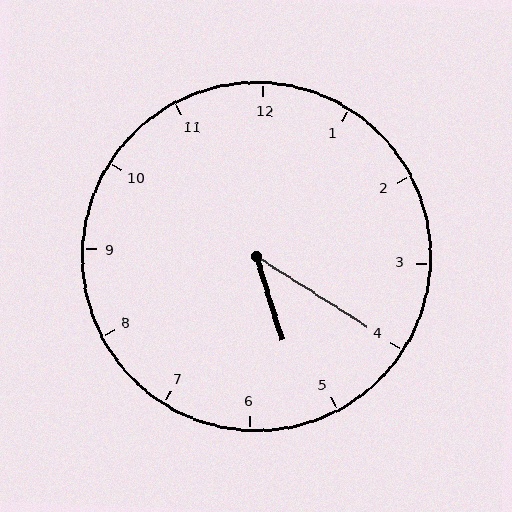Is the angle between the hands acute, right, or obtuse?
It is acute.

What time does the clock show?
5:20.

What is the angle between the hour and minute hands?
Approximately 40 degrees.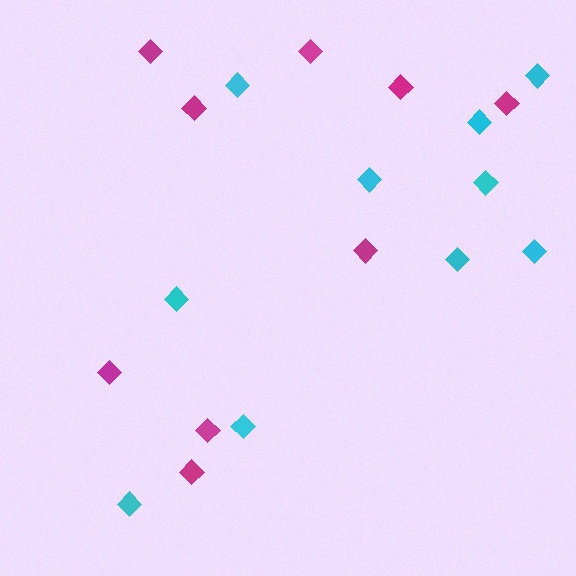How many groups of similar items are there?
There are 2 groups: one group of magenta diamonds (9) and one group of cyan diamonds (10).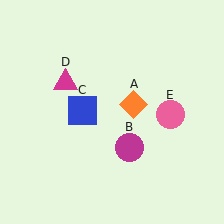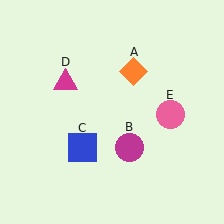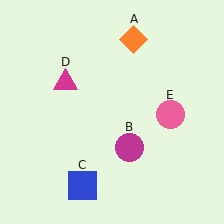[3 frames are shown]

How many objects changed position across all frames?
2 objects changed position: orange diamond (object A), blue square (object C).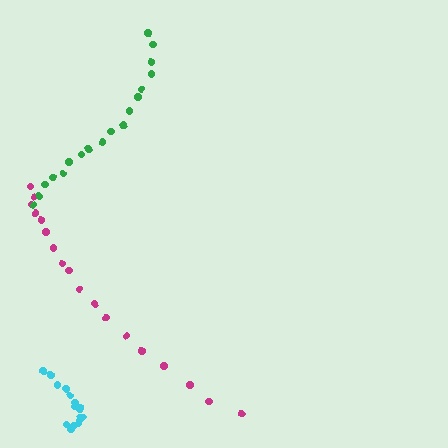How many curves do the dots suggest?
There are 3 distinct paths.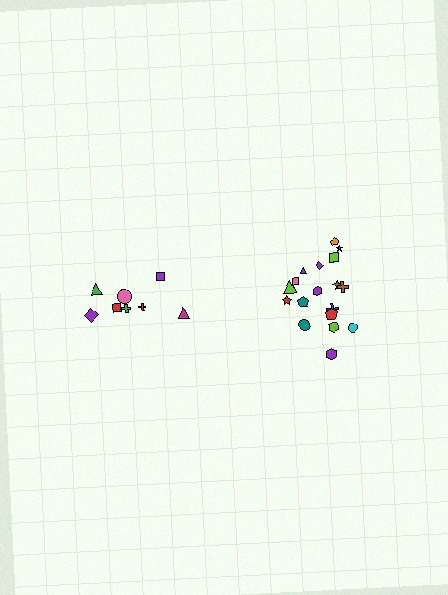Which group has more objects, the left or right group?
The right group.